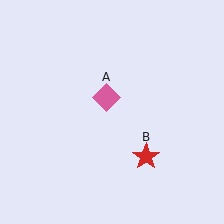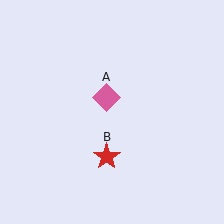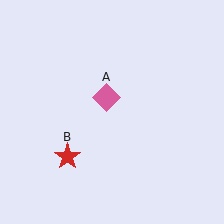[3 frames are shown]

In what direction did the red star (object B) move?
The red star (object B) moved left.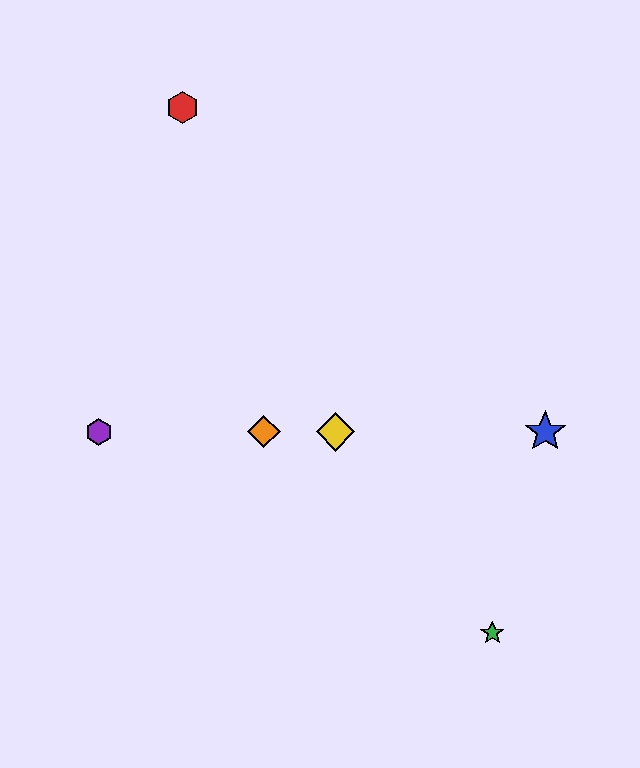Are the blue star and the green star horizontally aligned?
No, the blue star is at y≈432 and the green star is at y≈633.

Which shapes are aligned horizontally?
The blue star, the yellow diamond, the purple hexagon, the orange diamond are aligned horizontally.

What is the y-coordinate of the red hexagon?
The red hexagon is at y≈107.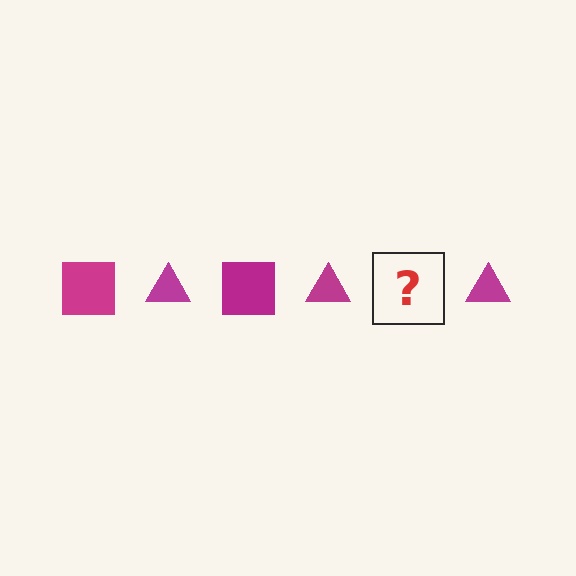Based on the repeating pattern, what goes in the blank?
The blank should be a magenta square.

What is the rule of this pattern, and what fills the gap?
The rule is that the pattern cycles through square, triangle shapes in magenta. The gap should be filled with a magenta square.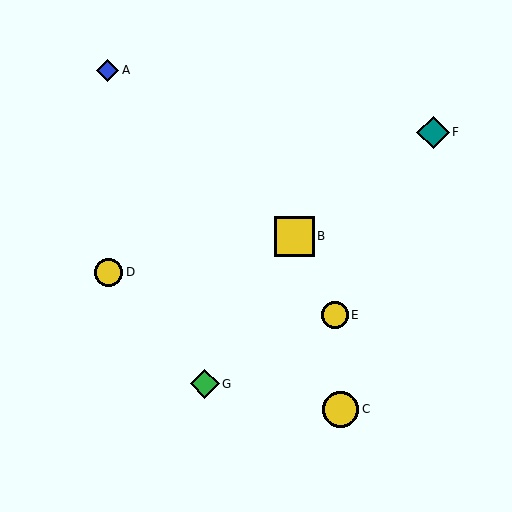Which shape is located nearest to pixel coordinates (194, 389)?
The green diamond (labeled G) at (205, 384) is nearest to that location.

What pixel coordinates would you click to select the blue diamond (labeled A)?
Click at (108, 70) to select the blue diamond A.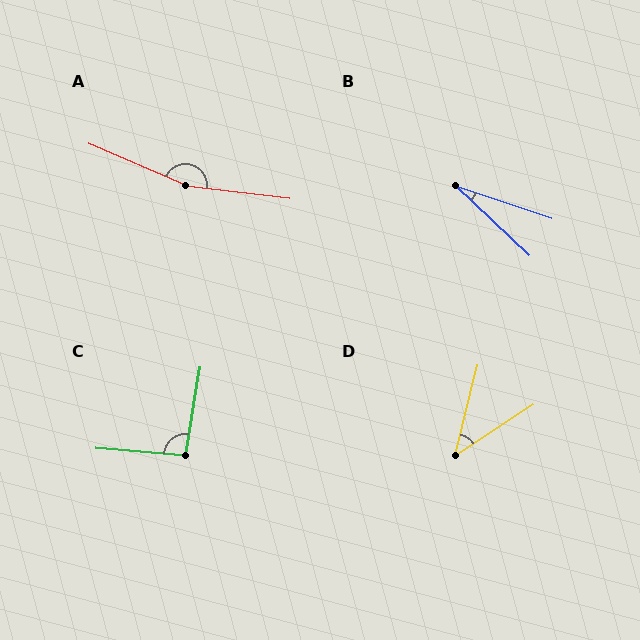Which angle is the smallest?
B, at approximately 25 degrees.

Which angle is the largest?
A, at approximately 163 degrees.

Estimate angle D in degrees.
Approximately 43 degrees.